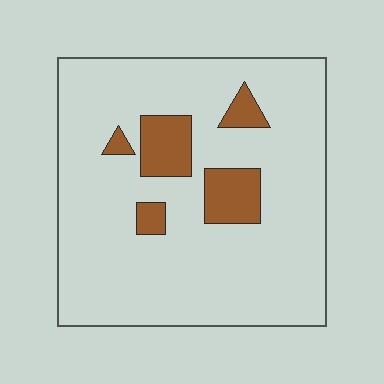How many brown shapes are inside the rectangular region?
5.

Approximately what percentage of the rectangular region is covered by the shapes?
Approximately 15%.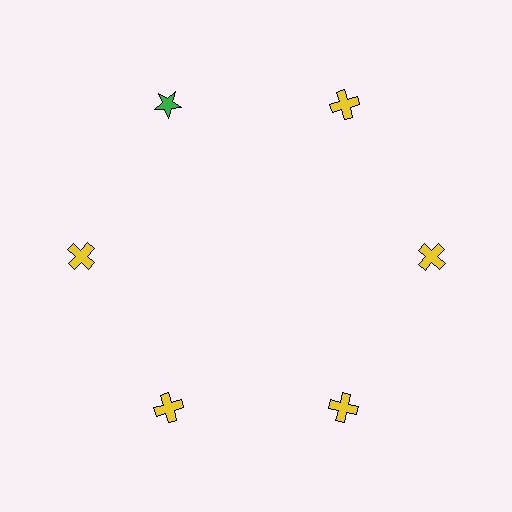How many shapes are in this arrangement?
There are 6 shapes arranged in a ring pattern.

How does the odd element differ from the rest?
It differs in both color (green instead of yellow) and shape (star instead of cross).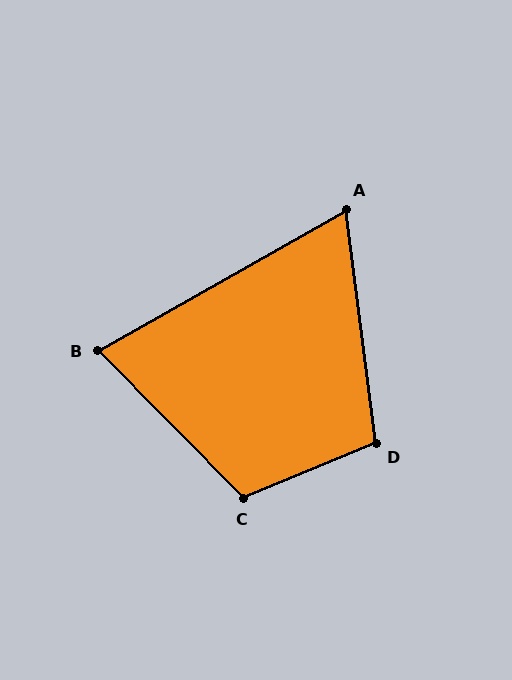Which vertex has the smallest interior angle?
A, at approximately 68 degrees.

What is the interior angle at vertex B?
Approximately 75 degrees (acute).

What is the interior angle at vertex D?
Approximately 105 degrees (obtuse).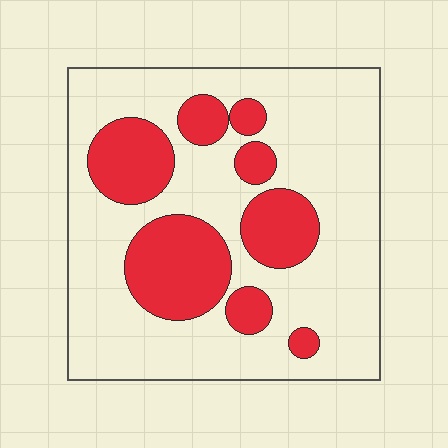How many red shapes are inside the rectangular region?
8.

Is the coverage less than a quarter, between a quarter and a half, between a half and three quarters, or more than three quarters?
Between a quarter and a half.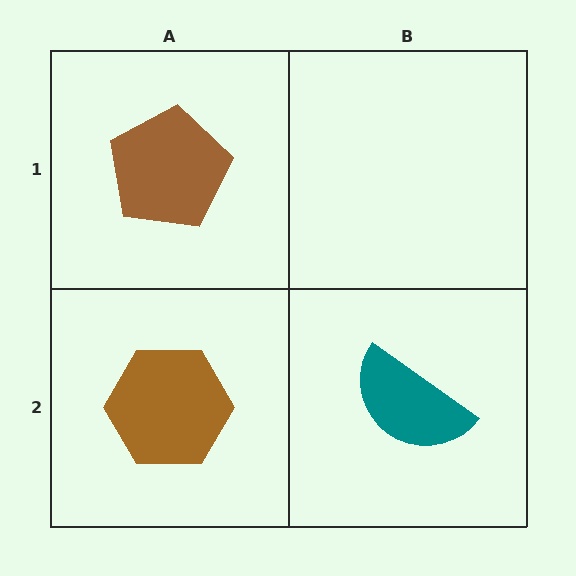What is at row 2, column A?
A brown hexagon.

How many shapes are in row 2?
2 shapes.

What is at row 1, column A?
A brown pentagon.